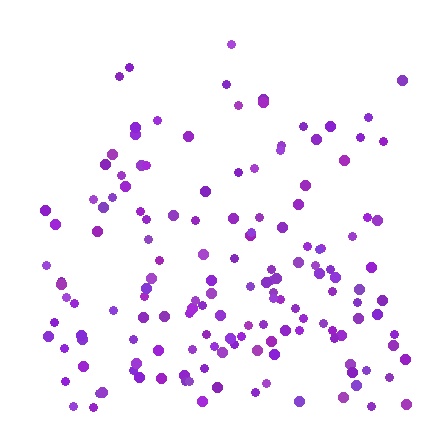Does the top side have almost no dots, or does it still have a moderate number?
Still a moderate number, just noticeably fewer than the bottom.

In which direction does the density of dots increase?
From top to bottom, with the bottom side densest.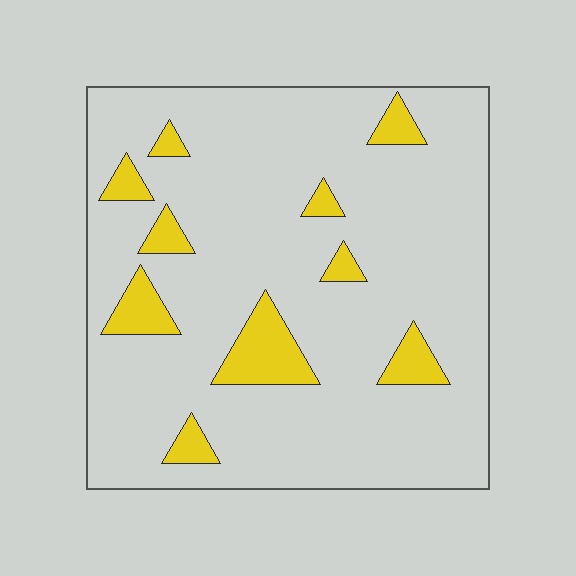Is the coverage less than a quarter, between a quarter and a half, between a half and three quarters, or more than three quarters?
Less than a quarter.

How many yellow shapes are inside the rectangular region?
10.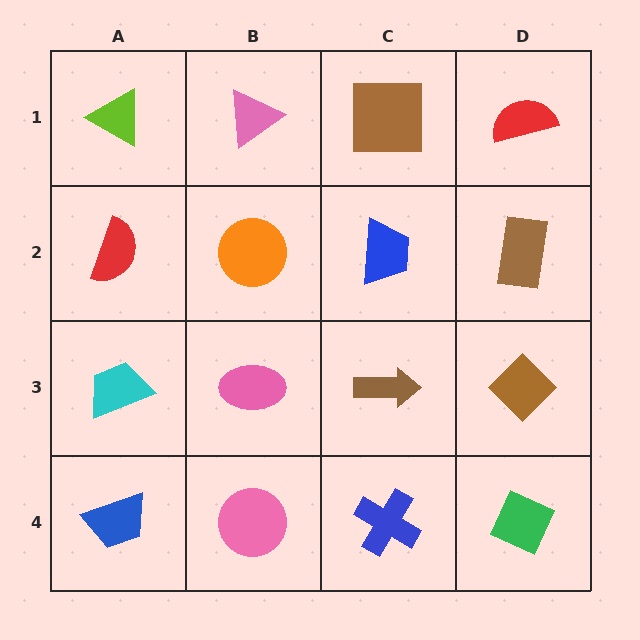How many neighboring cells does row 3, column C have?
4.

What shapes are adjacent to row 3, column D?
A brown rectangle (row 2, column D), a green diamond (row 4, column D), a brown arrow (row 3, column C).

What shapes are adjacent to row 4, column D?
A brown diamond (row 3, column D), a blue cross (row 4, column C).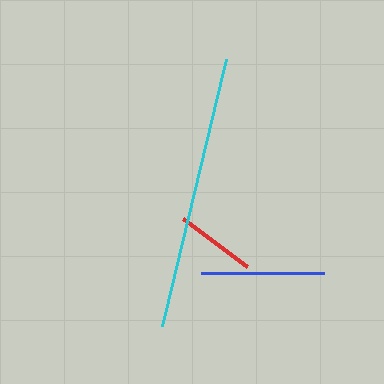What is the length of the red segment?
The red segment is approximately 80 pixels long.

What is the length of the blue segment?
The blue segment is approximately 124 pixels long.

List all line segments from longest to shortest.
From longest to shortest: cyan, blue, red.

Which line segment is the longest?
The cyan line is the longest at approximately 275 pixels.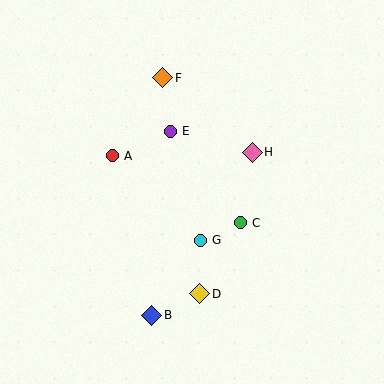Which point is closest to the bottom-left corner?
Point B is closest to the bottom-left corner.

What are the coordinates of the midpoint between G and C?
The midpoint between G and C is at (220, 231).